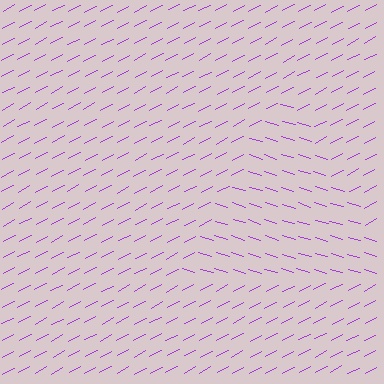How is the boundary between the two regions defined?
The boundary is defined purely by a change in line orientation (approximately 45 degrees difference). All lines are the same color and thickness.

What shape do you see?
I see a triangle.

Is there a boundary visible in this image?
Yes, there is a texture boundary formed by a change in line orientation.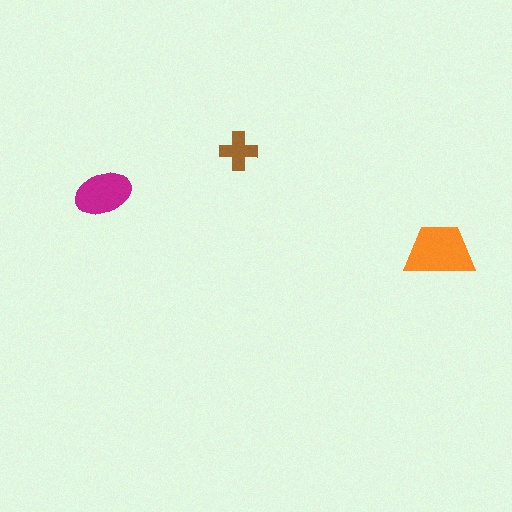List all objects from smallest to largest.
The brown cross, the magenta ellipse, the orange trapezoid.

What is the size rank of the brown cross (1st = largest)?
3rd.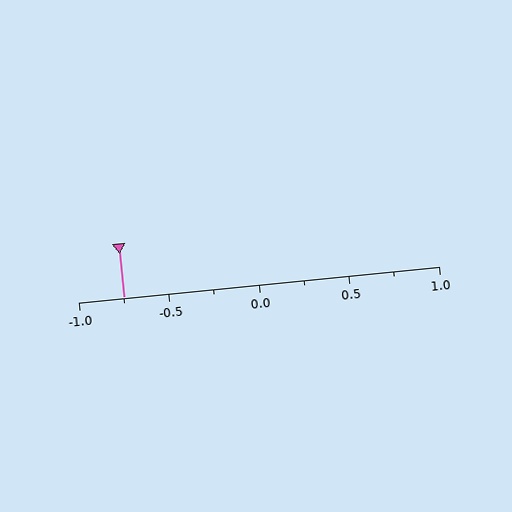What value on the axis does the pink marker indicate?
The marker indicates approximately -0.75.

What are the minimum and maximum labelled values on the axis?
The axis runs from -1.0 to 1.0.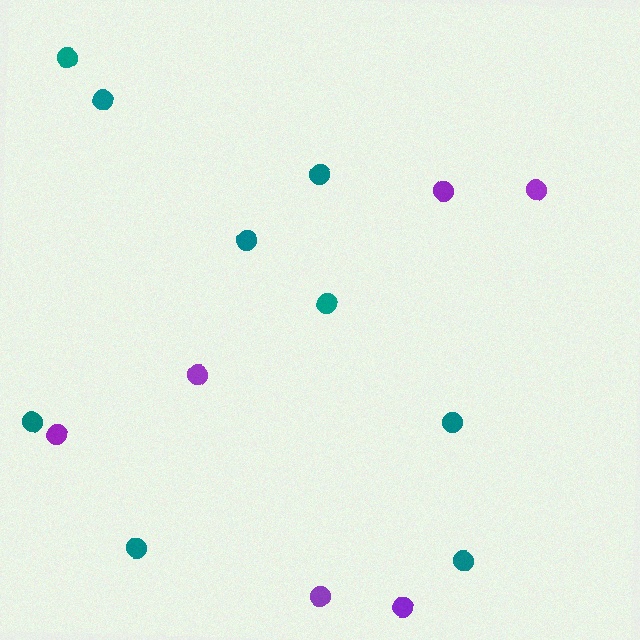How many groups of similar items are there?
There are 2 groups: one group of purple circles (6) and one group of teal circles (9).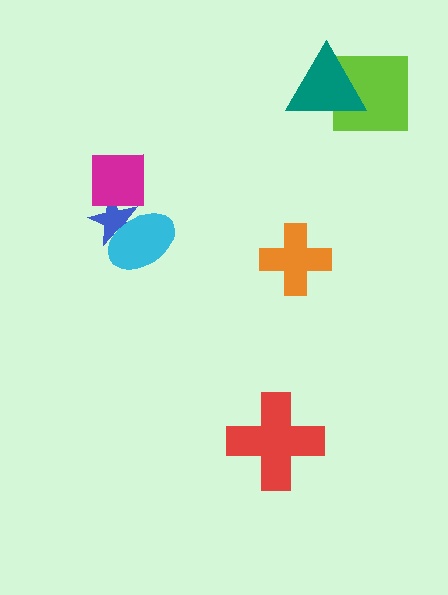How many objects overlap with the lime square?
1 object overlaps with the lime square.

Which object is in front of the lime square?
The teal triangle is in front of the lime square.